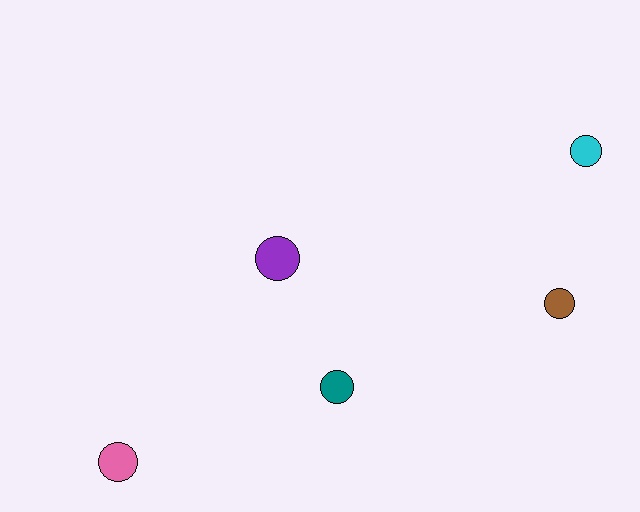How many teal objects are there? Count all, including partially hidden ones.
There is 1 teal object.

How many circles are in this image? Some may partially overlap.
There are 5 circles.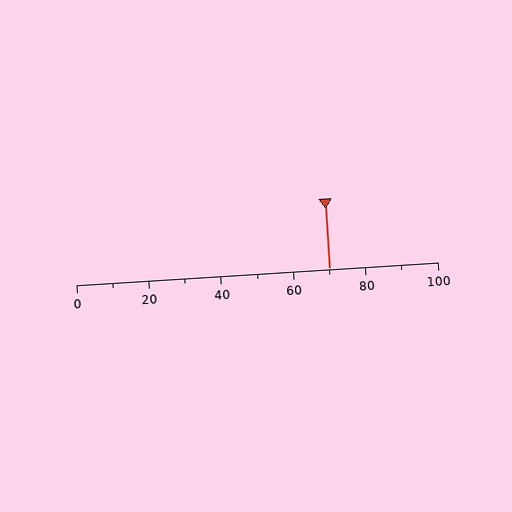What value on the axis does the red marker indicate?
The marker indicates approximately 70.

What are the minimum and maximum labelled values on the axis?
The axis runs from 0 to 100.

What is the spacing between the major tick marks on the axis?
The major ticks are spaced 20 apart.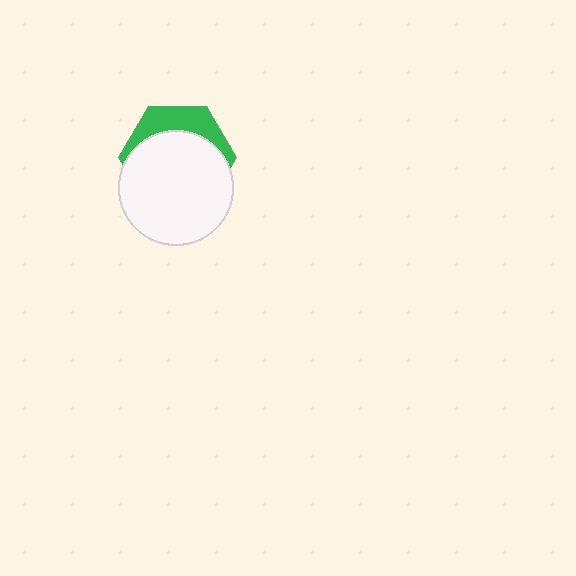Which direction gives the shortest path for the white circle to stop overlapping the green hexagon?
Moving down gives the shortest separation.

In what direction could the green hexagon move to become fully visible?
The green hexagon could move up. That would shift it out from behind the white circle entirely.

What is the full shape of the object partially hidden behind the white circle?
The partially hidden object is a green hexagon.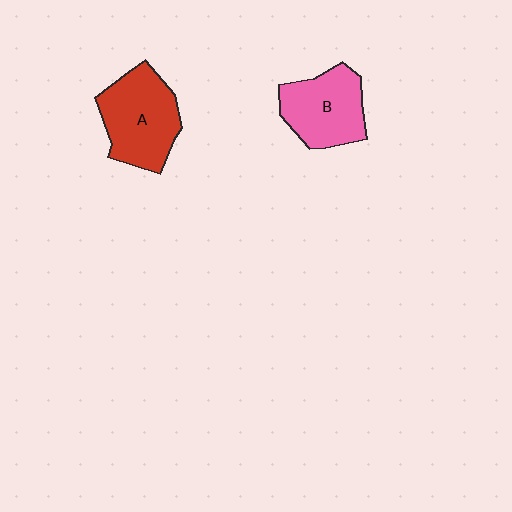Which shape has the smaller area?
Shape B (pink).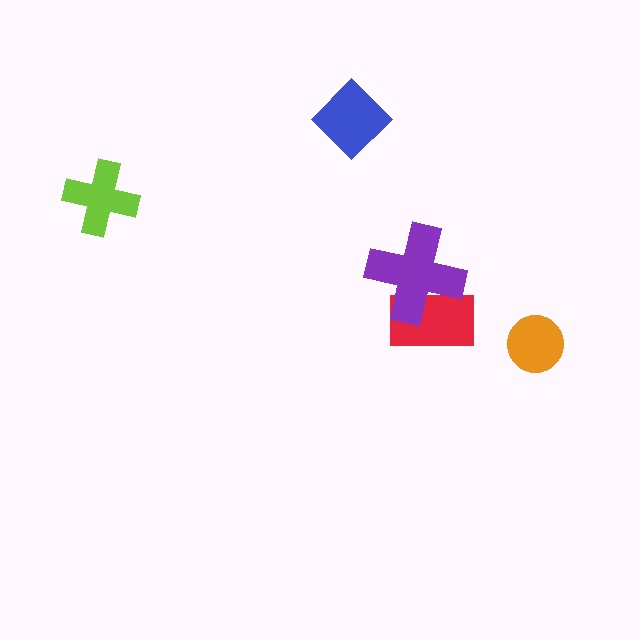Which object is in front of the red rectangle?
The purple cross is in front of the red rectangle.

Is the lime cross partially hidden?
No, no other shape covers it.